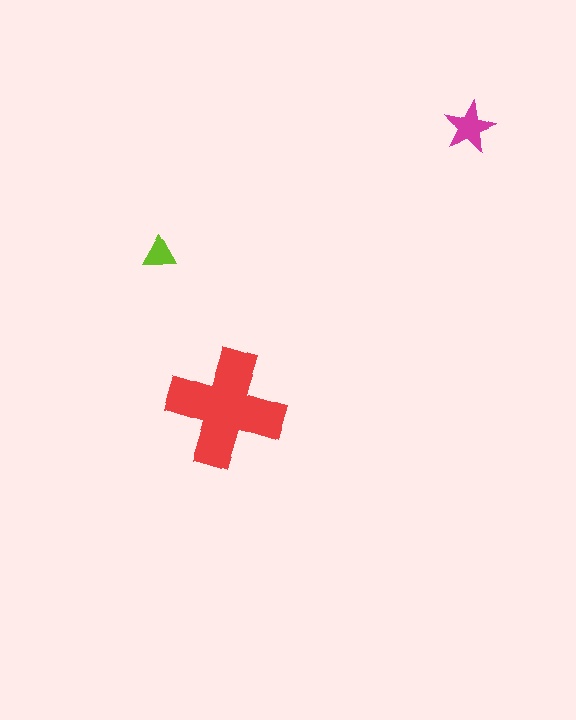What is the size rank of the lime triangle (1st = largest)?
3rd.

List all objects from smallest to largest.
The lime triangle, the magenta star, the red cross.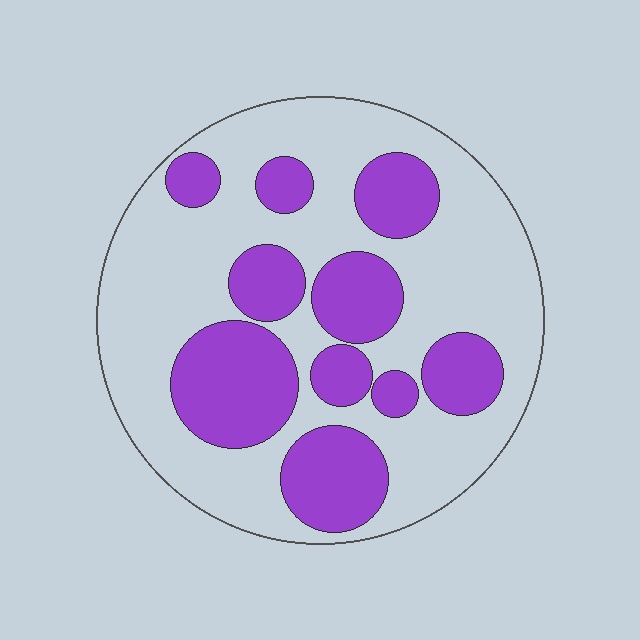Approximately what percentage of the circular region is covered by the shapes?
Approximately 35%.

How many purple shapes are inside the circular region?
10.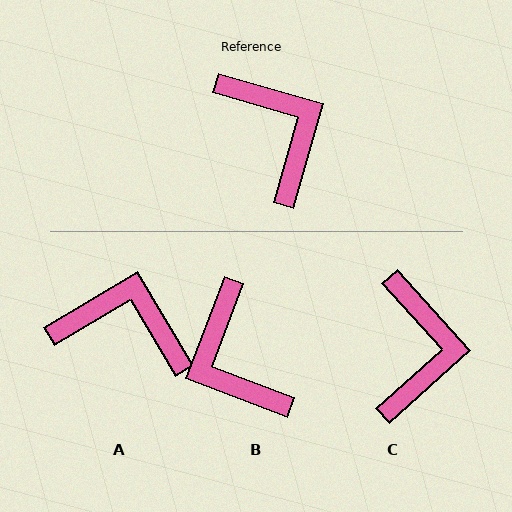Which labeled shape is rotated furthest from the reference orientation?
B, about 175 degrees away.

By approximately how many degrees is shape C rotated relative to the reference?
Approximately 32 degrees clockwise.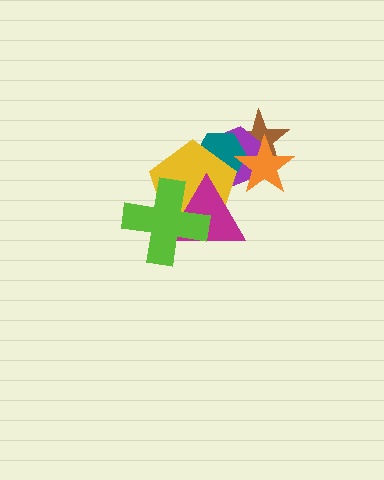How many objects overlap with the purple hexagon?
4 objects overlap with the purple hexagon.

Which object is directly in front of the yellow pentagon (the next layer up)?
The magenta triangle is directly in front of the yellow pentagon.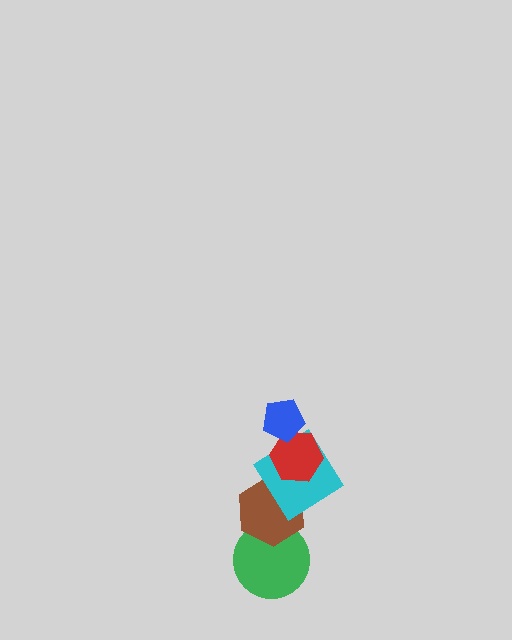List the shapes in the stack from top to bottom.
From top to bottom: the blue pentagon, the red hexagon, the cyan diamond, the brown hexagon, the green circle.